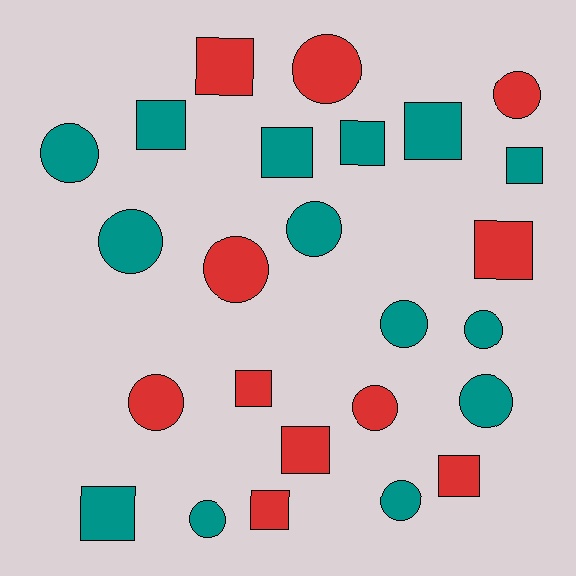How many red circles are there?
There are 5 red circles.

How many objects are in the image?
There are 25 objects.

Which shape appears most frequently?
Circle, with 13 objects.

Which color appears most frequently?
Teal, with 14 objects.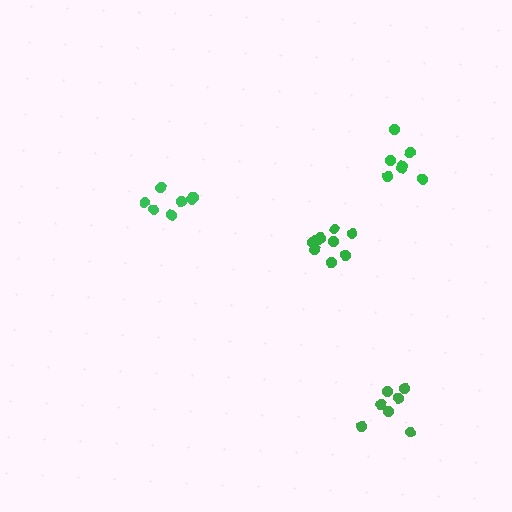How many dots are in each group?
Group 1: 7 dots, Group 2: 7 dots, Group 3: 7 dots, Group 4: 10 dots (31 total).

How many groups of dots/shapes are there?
There are 4 groups.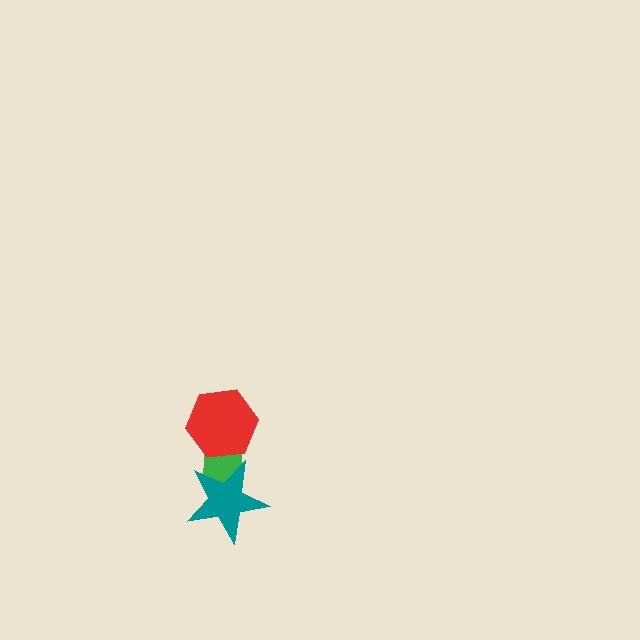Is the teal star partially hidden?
No, no other shape covers it.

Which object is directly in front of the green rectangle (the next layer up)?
The teal star is directly in front of the green rectangle.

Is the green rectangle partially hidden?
Yes, it is partially covered by another shape.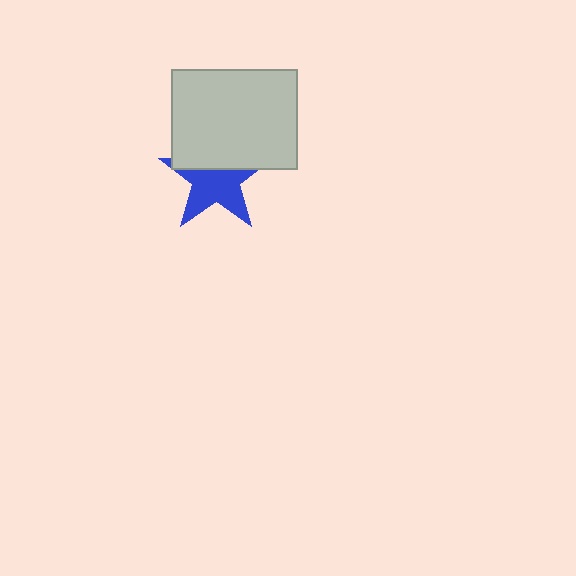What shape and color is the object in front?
The object in front is a light gray rectangle.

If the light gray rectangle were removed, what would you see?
You would see the complete blue star.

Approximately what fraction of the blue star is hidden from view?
Roughly 39% of the blue star is hidden behind the light gray rectangle.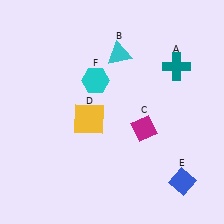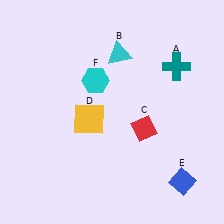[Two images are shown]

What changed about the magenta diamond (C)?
In Image 1, C is magenta. In Image 2, it changed to red.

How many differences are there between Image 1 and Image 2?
There is 1 difference between the two images.